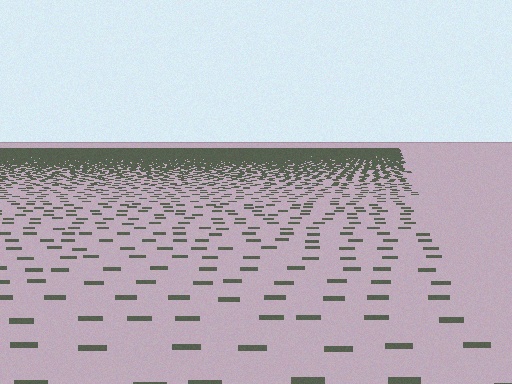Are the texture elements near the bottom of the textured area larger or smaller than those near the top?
Larger. Near the bottom, elements are closer to the viewer and appear at a bigger on-screen size.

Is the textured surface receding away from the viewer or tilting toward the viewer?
The surface is receding away from the viewer. Texture elements get smaller and denser toward the top.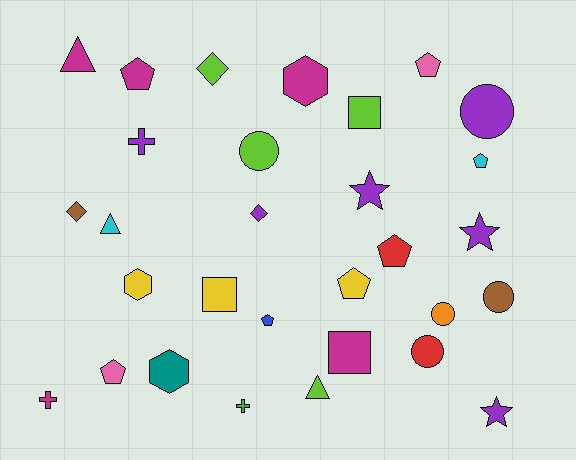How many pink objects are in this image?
There are 2 pink objects.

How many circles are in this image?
There are 5 circles.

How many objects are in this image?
There are 30 objects.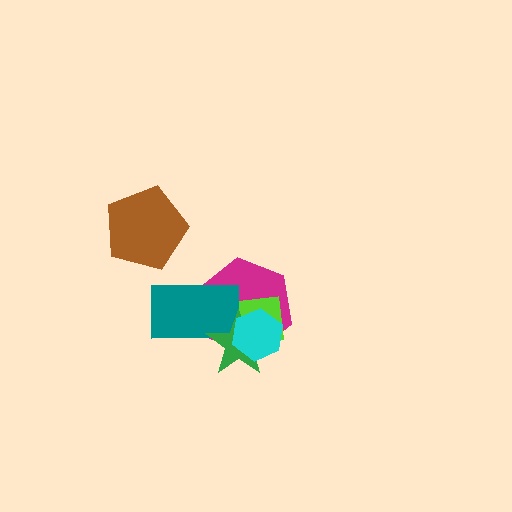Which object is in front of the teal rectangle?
The green star is in front of the teal rectangle.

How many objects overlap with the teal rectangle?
3 objects overlap with the teal rectangle.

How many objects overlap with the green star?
4 objects overlap with the green star.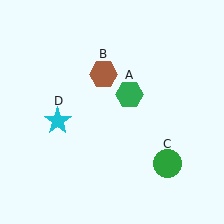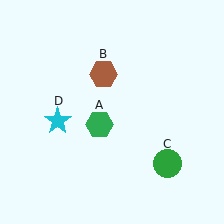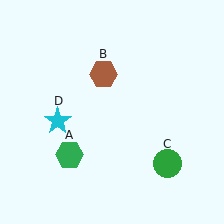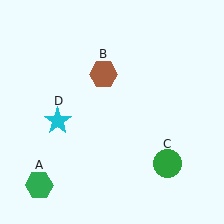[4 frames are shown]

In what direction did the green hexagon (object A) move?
The green hexagon (object A) moved down and to the left.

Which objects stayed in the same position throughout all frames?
Brown hexagon (object B) and green circle (object C) and cyan star (object D) remained stationary.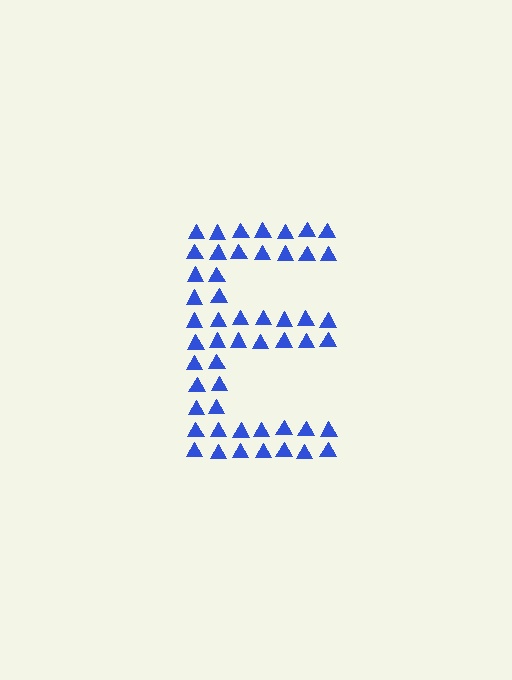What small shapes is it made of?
It is made of small triangles.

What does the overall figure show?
The overall figure shows the letter E.